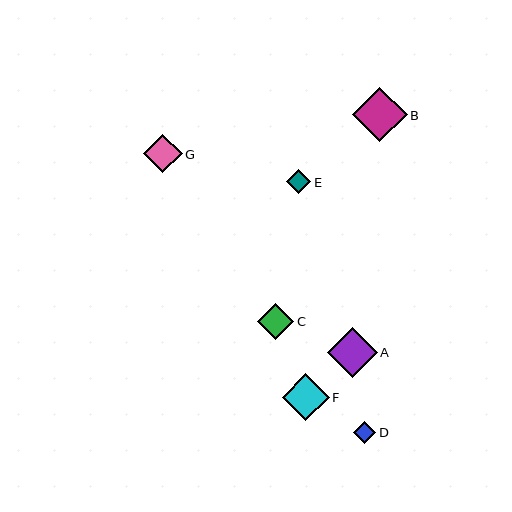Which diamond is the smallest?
Diamond D is the smallest with a size of approximately 22 pixels.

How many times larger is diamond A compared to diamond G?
Diamond A is approximately 1.3 times the size of diamond G.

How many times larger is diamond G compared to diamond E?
Diamond G is approximately 1.6 times the size of diamond E.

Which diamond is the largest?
Diamond B is the largest with a size of approximately 55 pixels.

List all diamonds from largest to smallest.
From largest to smallest: B, A, F, G, C, E, D.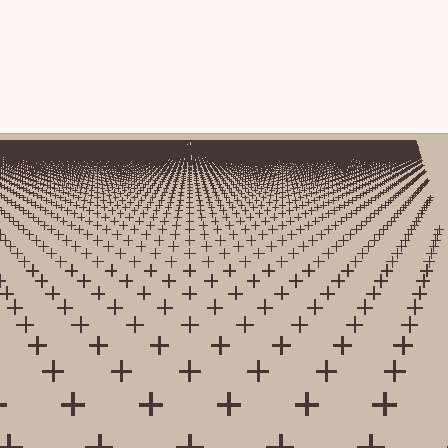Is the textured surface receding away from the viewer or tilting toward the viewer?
The surface is receding away from the viewer. Texture elements get smaller and denser toward the top.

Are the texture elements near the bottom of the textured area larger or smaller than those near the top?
Larger. Near the bottom, elements are closer to the viewer and appear at a bigger on-screen size.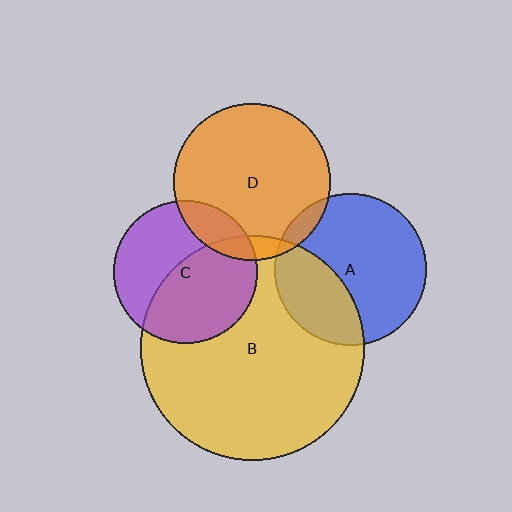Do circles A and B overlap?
Yes.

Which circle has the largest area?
Circle B (yellow).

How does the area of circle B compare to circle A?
Approximately 2.2 times.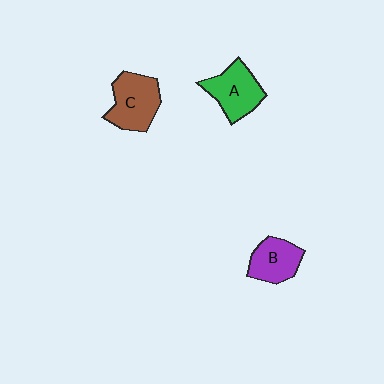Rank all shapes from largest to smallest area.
From largest to smallest: C (brown), A (green), B (purple).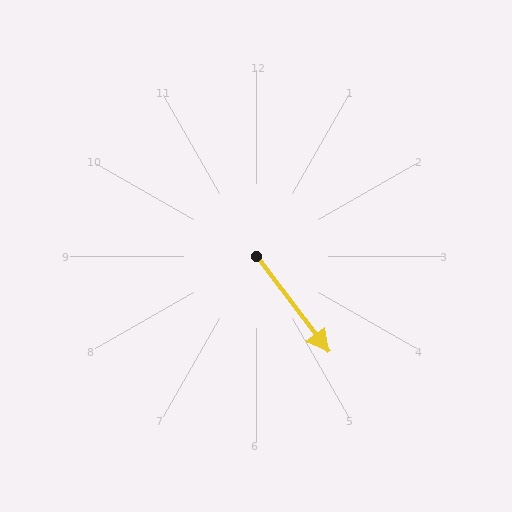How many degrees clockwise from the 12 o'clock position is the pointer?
Approximately 143 degrees.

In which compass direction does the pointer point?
Southeast.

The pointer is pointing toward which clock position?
Roughly 5 o'clock.